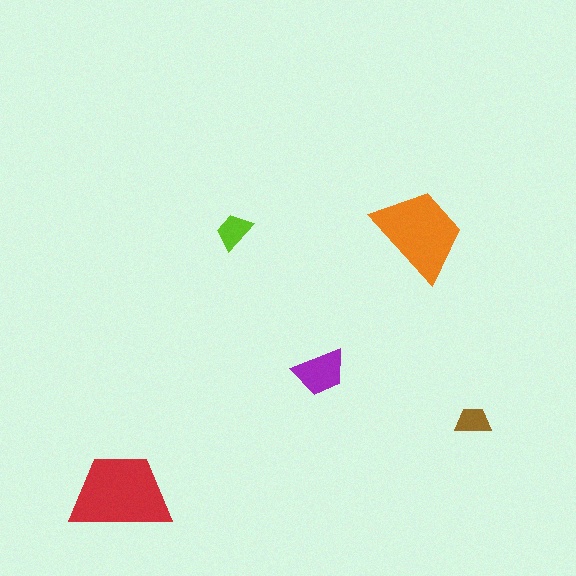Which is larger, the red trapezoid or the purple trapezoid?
The red one.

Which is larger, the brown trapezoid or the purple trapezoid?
The purple one.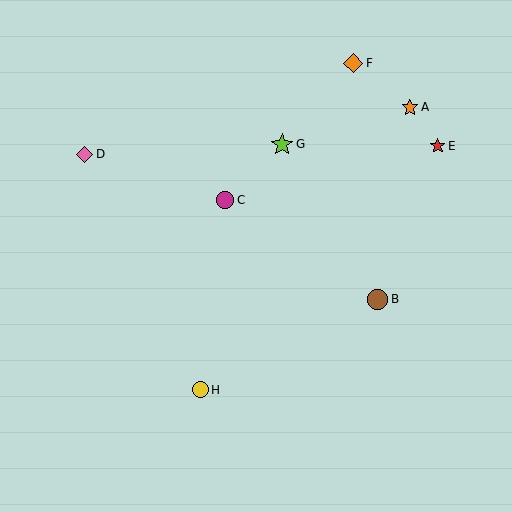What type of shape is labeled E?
Shape E is a red star.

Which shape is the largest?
The lime star (labeled G) is the largest.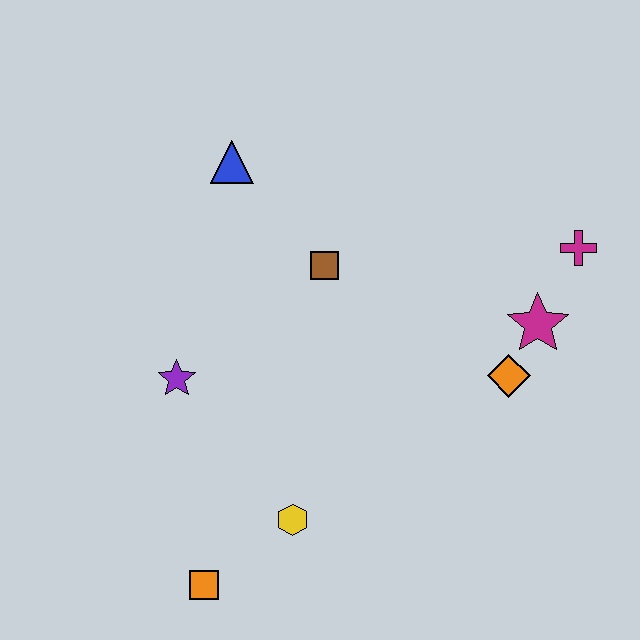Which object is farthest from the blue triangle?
The orange square is farthest from the blue triangle.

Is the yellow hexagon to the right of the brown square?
No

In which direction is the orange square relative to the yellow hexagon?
The orange square is to the left of the yellow hexagon.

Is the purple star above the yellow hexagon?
Yes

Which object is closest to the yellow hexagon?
The orange square is closest to the yellow hexagon.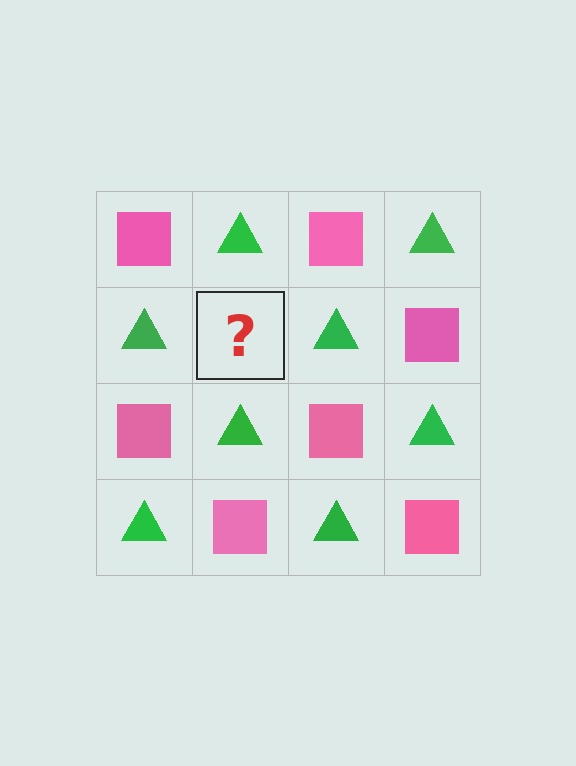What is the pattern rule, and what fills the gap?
The rule is that it alternates pink square and green triangle in a checkerboard pattern. The gap should be filled with a pink square.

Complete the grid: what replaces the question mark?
The question mark should be replaced with a pink square.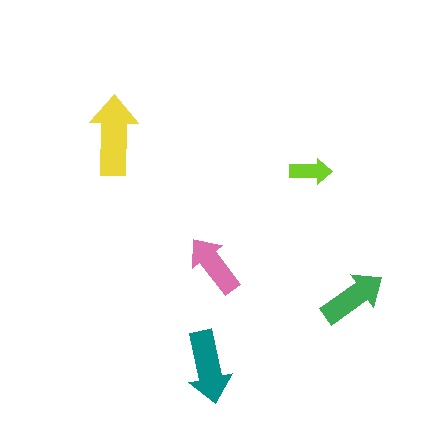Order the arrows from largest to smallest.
the yellow one, the teal one, the green one, the pink one, the lime one.